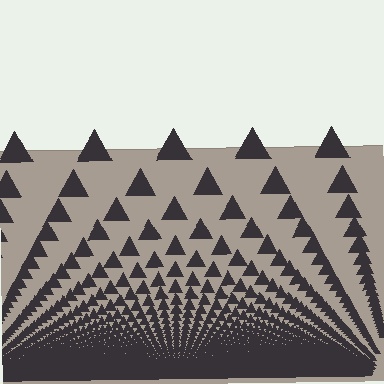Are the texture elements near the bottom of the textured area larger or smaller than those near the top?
Smaller. The gradient is inverted — elements near the bottom are smaller and denser.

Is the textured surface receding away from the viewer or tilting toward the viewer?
The surface appears to tilt toward the viewer. Texture elements get larger and sparser toward the top.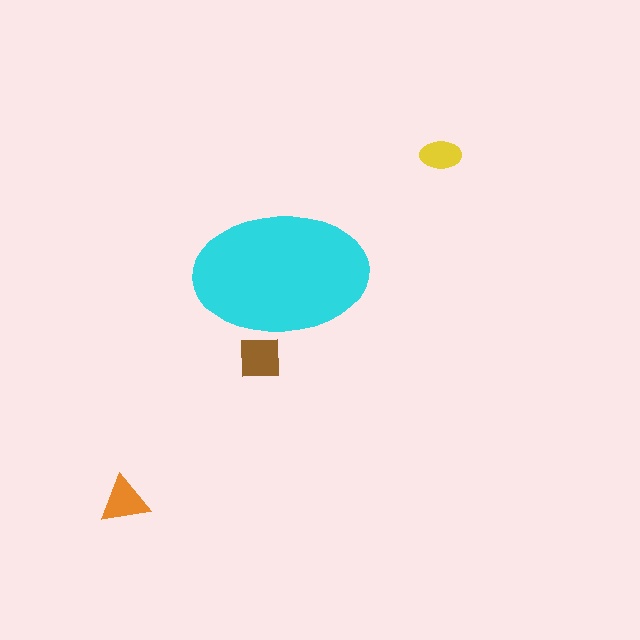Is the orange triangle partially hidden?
No, the orange triangle is fully visible.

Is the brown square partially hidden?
Yes, the brown square is partially hidden behind the cyan ellipse.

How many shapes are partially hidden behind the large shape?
1 shape is partially hidden.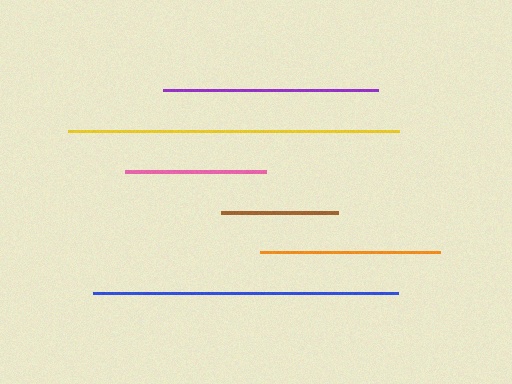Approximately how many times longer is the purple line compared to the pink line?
The purple line is approximately 1.5 times the length of the pink line.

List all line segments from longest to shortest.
From longest to shortest: yellow, blue, purple, orange, pink, brown.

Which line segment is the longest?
The yellow line is the longest at approximately 331 pixels.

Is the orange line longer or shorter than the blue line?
The blue line is longer than the orange line.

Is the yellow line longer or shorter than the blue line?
The yellow line is longer than the blue line.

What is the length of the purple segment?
The purple segment is approximately 215 pixels long.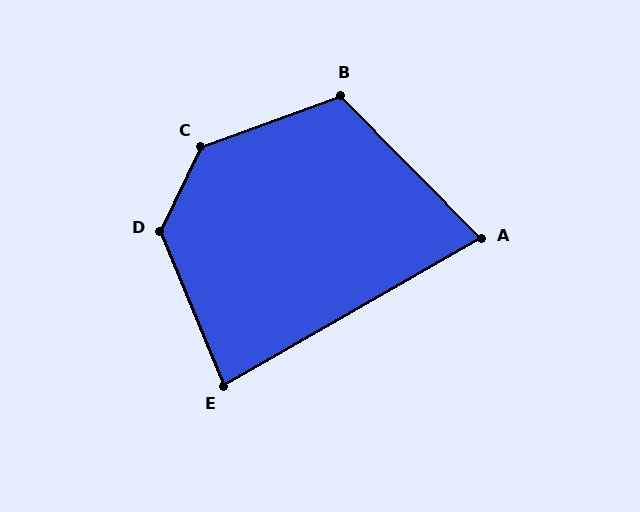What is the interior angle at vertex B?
Approximately 114 degrees (obtuse).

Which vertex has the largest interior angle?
C, at approximately 136 degrees.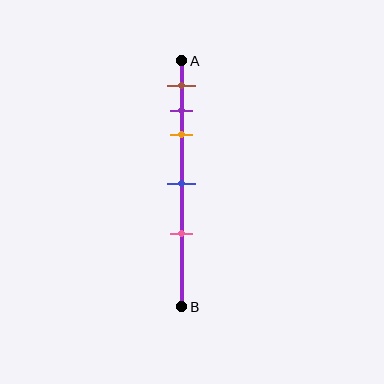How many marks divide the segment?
There are 5 marks dividing the segment.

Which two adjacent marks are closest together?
The purple and orange marks are the closest adjacent pair.